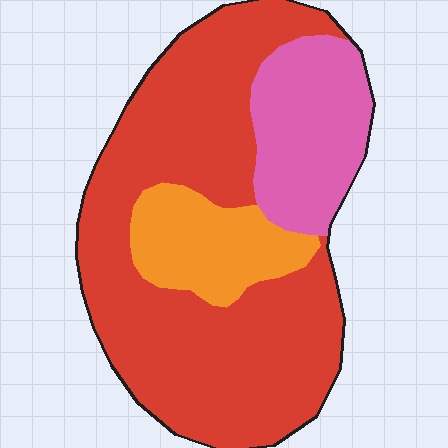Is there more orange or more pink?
Pink.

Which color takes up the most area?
Red, at roughly 65%.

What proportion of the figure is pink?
Pink covers roughly 20% of the figure.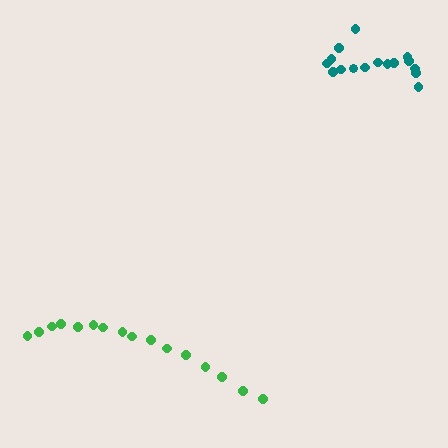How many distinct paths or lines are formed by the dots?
There are 2 distinct paths.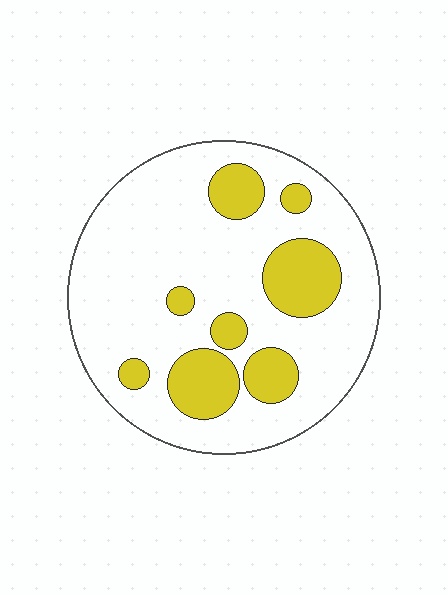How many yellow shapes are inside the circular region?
8.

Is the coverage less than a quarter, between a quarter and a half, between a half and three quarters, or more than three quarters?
Less than a quarter.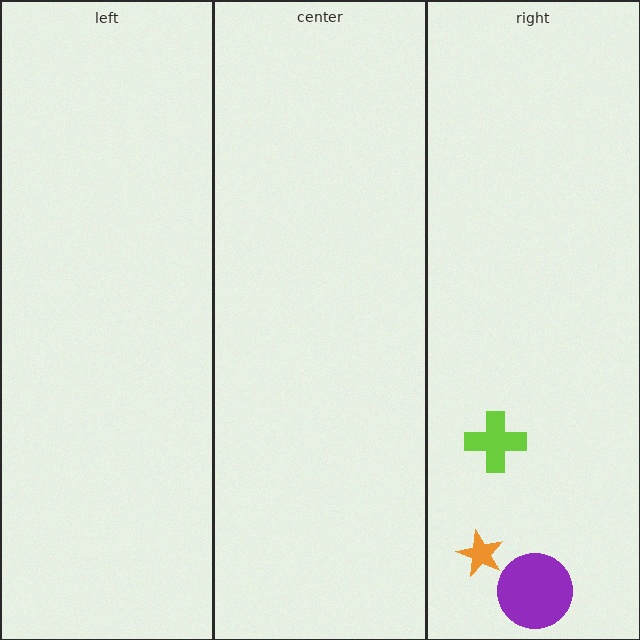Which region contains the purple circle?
The right region.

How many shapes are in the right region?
3.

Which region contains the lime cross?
The right region.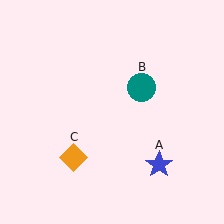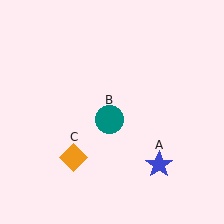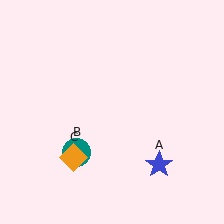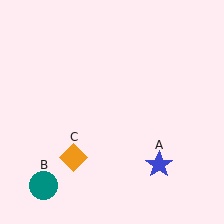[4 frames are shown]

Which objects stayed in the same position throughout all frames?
Blue star (object A) and orange diamond (object C) remained stationary.